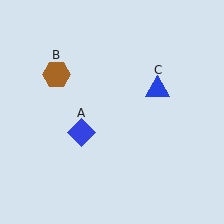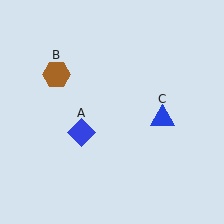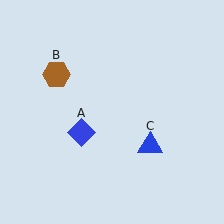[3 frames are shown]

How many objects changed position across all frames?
1 object changed position: blue triangle (object C).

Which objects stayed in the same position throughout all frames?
Blue diamond (object A) and brown hexagon (object B) remained stationary.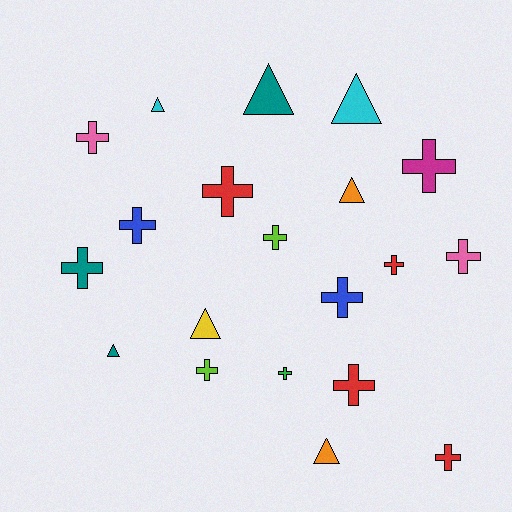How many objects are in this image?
There are 20 objects.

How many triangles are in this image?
There are 7 triangles.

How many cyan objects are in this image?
There are 2 cyan objects.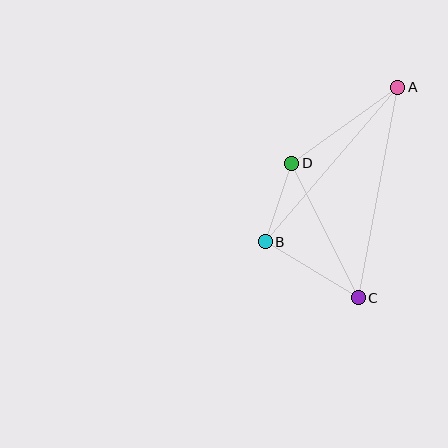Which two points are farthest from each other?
Points A and C are farthest from each other.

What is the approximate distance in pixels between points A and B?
The distance between A and B is approximately 203 pixels.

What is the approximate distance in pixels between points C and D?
The distance between C and D is approximately 150 pixels.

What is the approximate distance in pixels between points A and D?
The distance between A and D is approximately 130 pixels.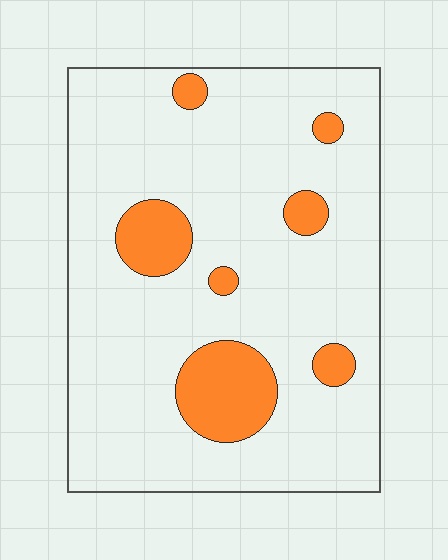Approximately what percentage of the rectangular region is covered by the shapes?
Approximately 15%.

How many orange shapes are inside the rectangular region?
7.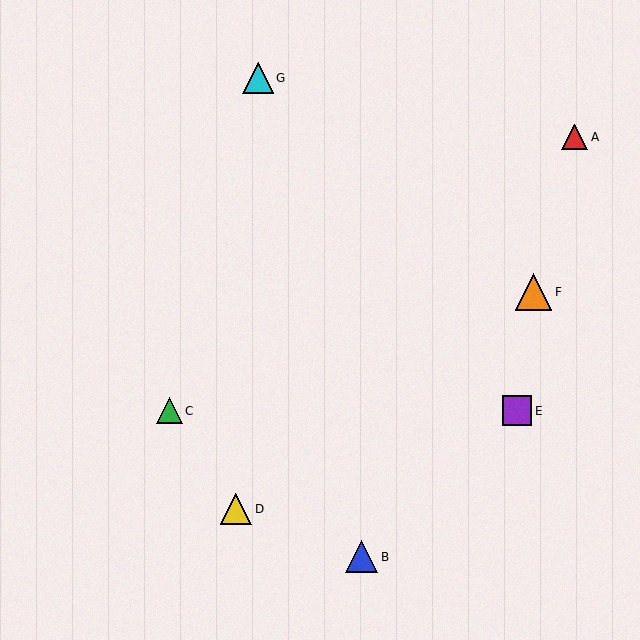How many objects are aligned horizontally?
2 objects (C, E) are aligned horizontally.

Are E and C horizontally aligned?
Yes, both are at y≈411.